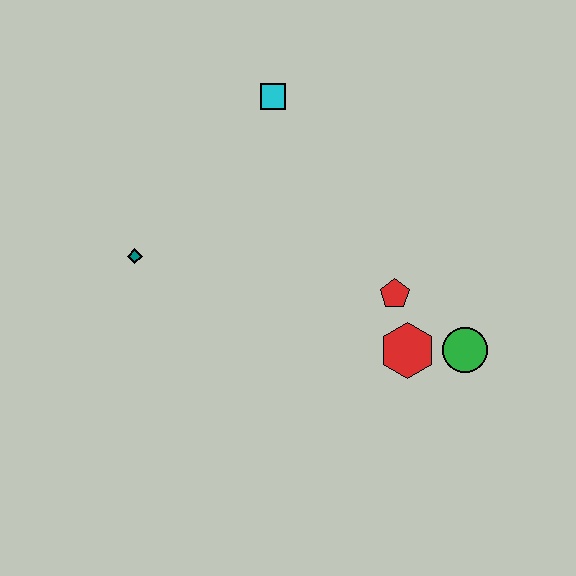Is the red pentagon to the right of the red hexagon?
No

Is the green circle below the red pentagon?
Yes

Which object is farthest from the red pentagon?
The teal diamond is farthest from the red pentagon.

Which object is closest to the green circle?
The red hexagon is closest to the green circle.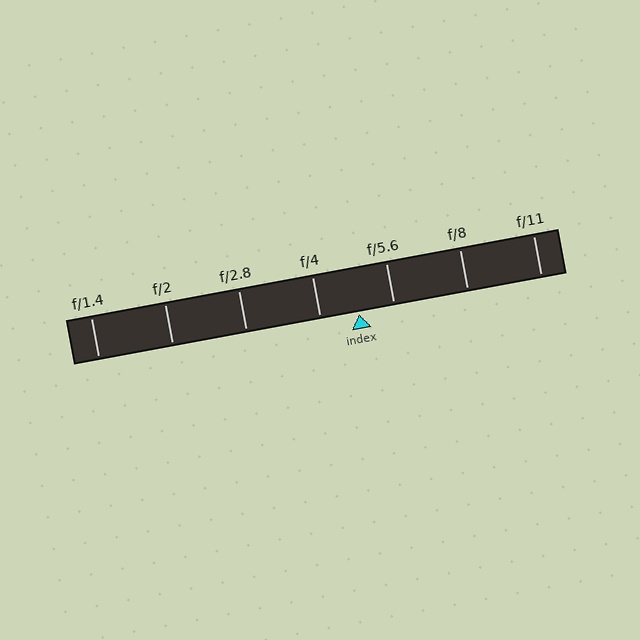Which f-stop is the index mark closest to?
The index mark is closest to f/5.6.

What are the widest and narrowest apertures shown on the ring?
The widest aperture shown is f/1.4 and the narrowest is f/11.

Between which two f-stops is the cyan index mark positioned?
The index mark is between f/4 and f/5.6.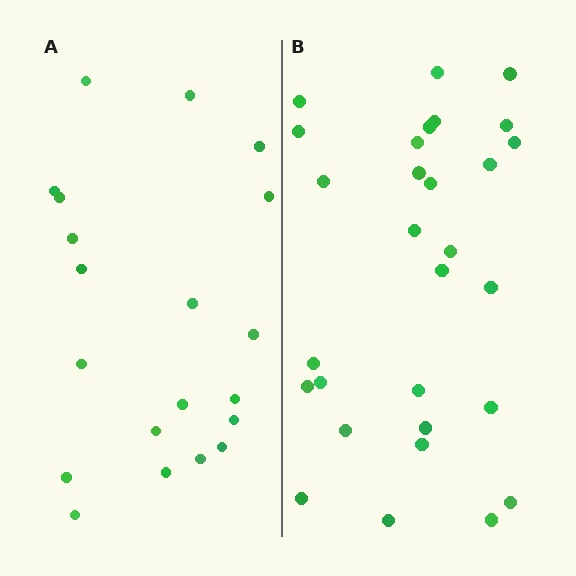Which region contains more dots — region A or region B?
Region B (the right region) has more dots.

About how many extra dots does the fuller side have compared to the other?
Region B has roughly 8 or so more dots than region A.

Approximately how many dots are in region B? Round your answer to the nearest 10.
About 30 dots. (The exact count is 29, which rounds to 30.)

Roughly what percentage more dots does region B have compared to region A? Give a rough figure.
About 45% more.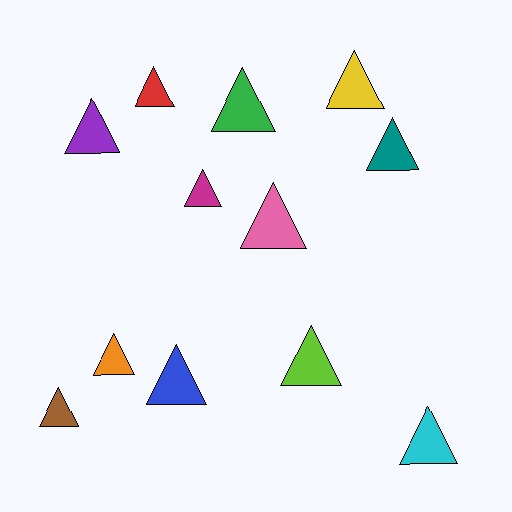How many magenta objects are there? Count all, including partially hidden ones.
There is 1 magenta object.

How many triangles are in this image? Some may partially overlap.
There are 12 triangles.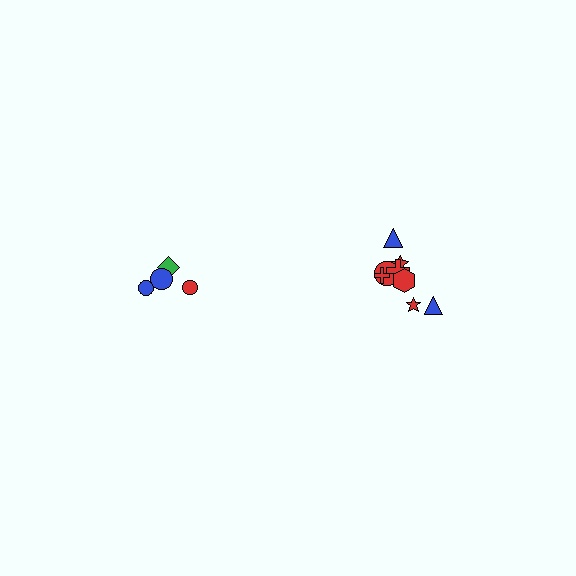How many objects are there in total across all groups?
There are 12 objects.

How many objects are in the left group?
There are 4 objects.